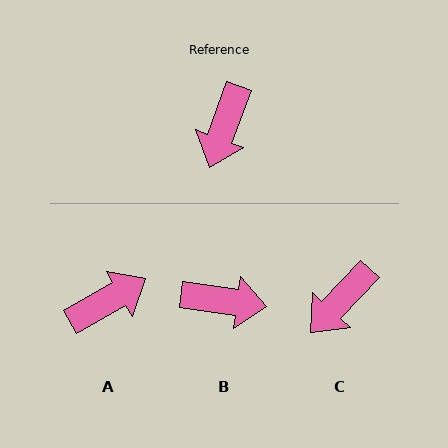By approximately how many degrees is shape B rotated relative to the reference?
Approximately 102 degrees counter-clockwise.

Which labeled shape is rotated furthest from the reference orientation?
A, about 140 degrees away.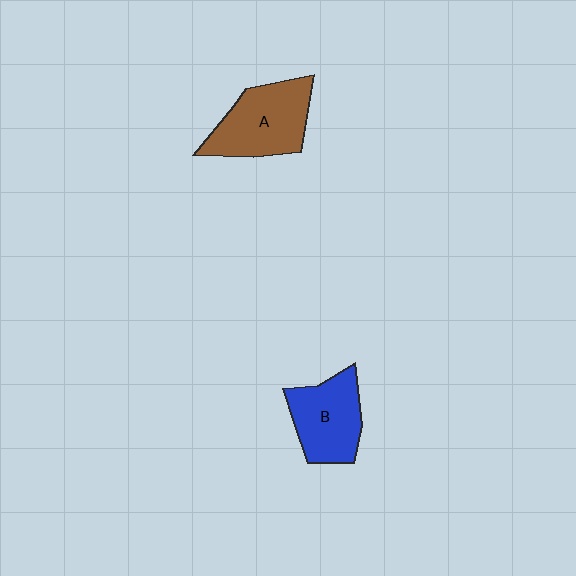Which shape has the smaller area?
Shape B (blue).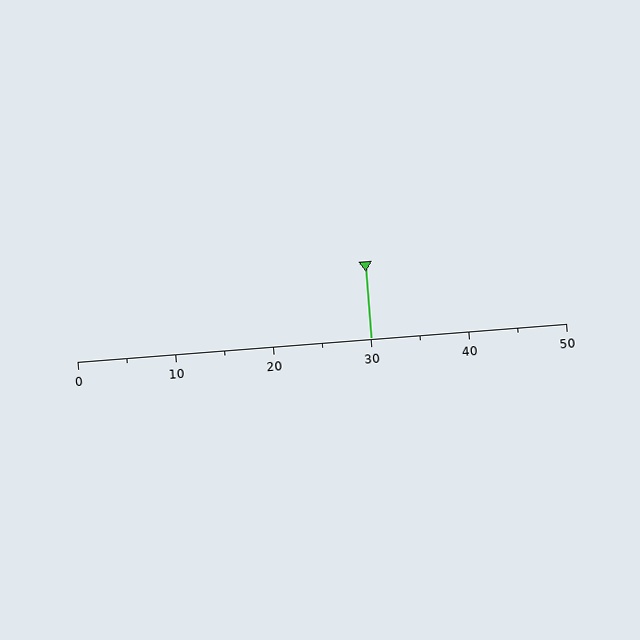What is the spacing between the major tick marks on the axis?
The major ticks are spaced 10 apart.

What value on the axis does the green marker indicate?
The marker indicates approximately 30.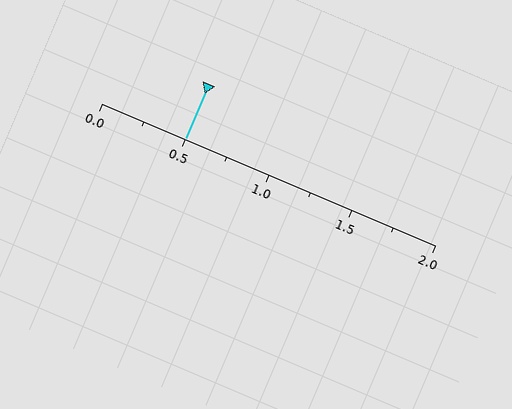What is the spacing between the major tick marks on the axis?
The major ticks are spaced 0.5 apart.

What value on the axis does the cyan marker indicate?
The marker indicates approximately 0.5.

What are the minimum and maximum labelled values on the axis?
The axis runs from 0.0 to 2.0.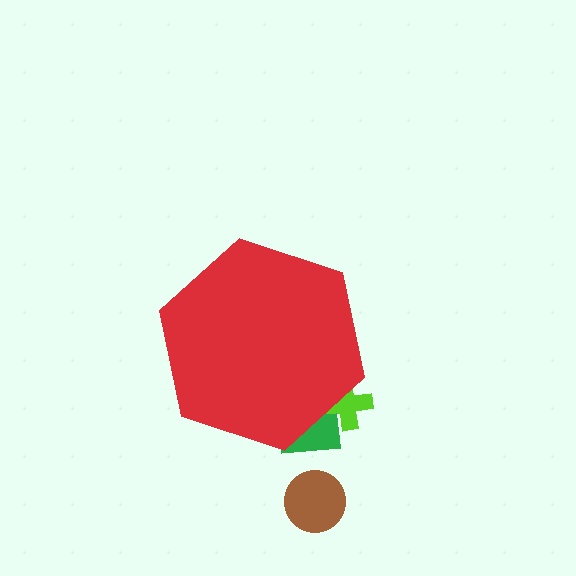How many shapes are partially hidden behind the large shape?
2 shapes are partially hidden.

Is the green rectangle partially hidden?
Yes, the green rectangle is partially hidden behind the red hexagon.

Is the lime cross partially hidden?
Yes, the lime cross is partially hidden behind the red hexagon.